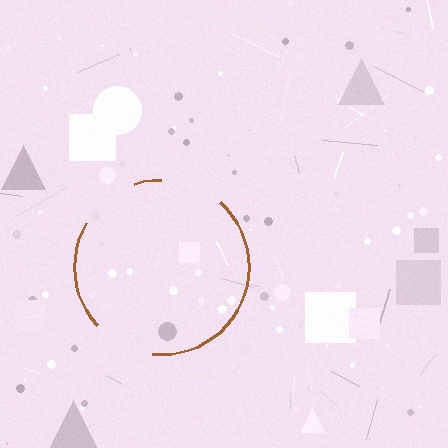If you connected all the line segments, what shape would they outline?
They would outline a circle.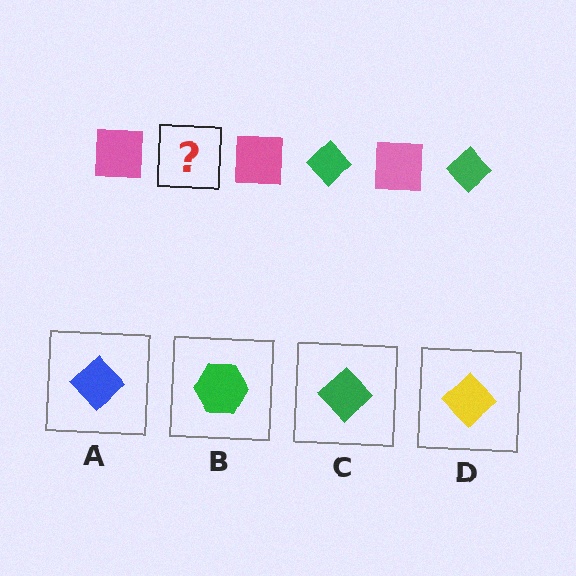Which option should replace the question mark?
Option C.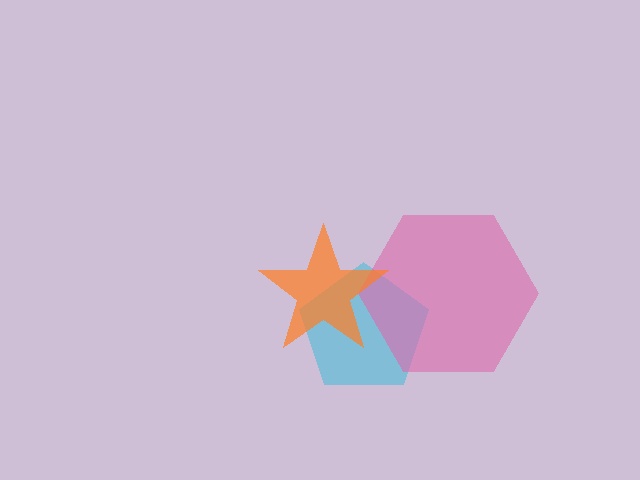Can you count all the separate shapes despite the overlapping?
Yes, there are 3 separate shapes.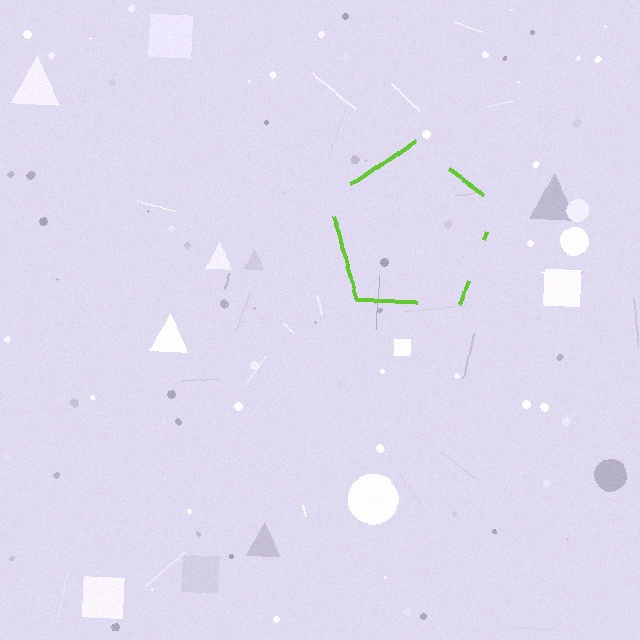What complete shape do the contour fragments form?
The contour fragments form a pentagon.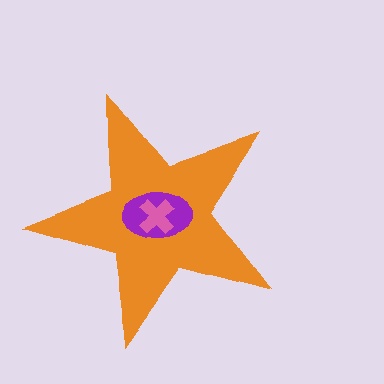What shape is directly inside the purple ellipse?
The pink cross.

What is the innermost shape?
The pink cross.